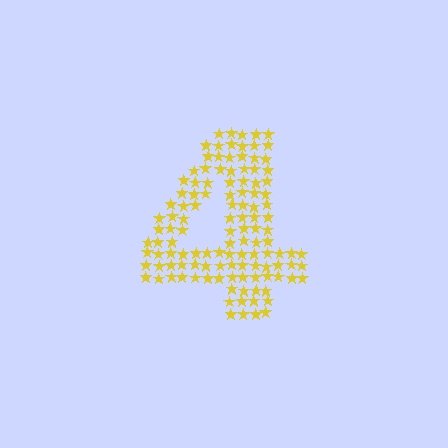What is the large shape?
The large shape is the digit 4.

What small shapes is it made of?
It is made of small stars.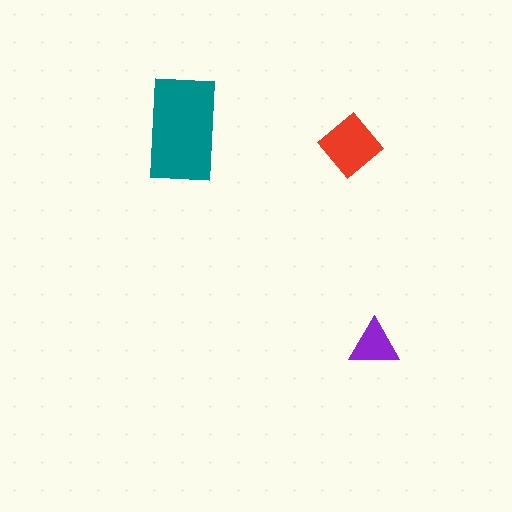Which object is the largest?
The teal rectangle.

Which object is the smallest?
The purple triangle.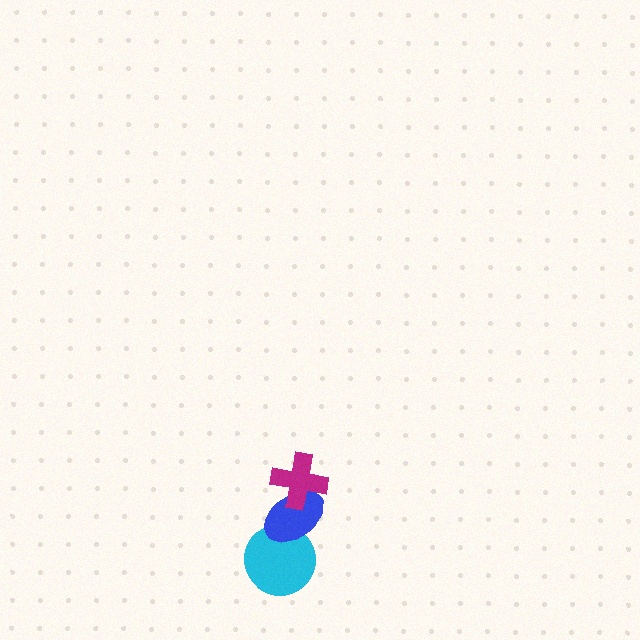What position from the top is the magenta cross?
The magenta cross is 1st from the top.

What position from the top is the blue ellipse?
The blue ellipse is 2nd from the top.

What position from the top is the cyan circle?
The cyan circle is 3rd from the top.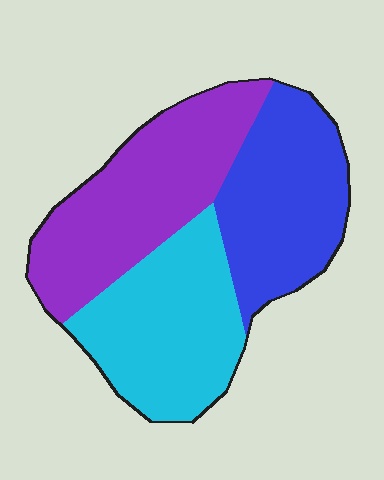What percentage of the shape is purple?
Purple takes up about three eighths (3/8) of the shape.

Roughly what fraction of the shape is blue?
Blue covers around 30% of the shape.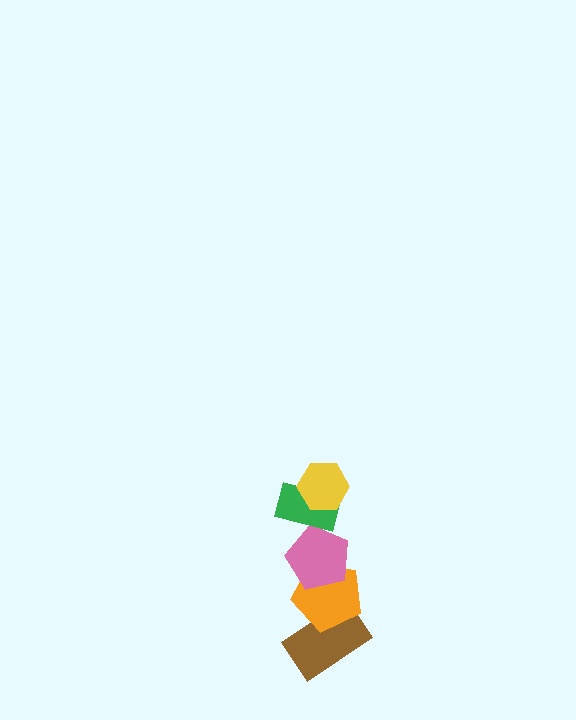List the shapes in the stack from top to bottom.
From top to bottom: the yellow hexagon, the green rectangle, the pink pentagon, the orange pentagon, the brown rectangle.